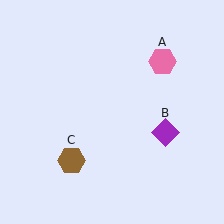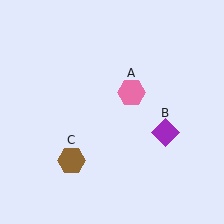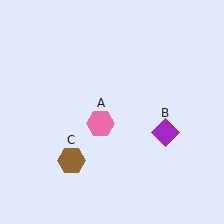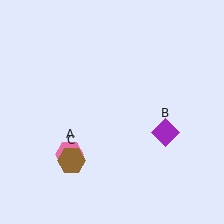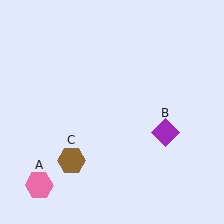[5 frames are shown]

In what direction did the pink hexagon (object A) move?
The pink hexagon (object A) moved down and to the left.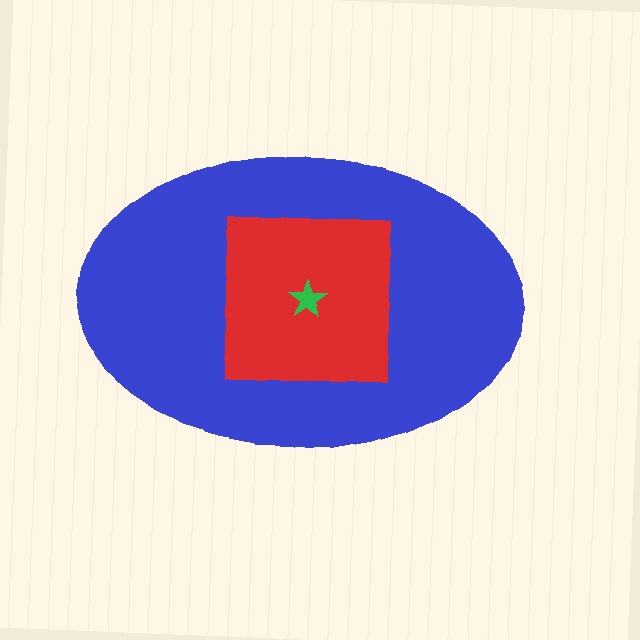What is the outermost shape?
The blue ellipse.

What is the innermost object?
The green star.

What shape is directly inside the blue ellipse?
The red square.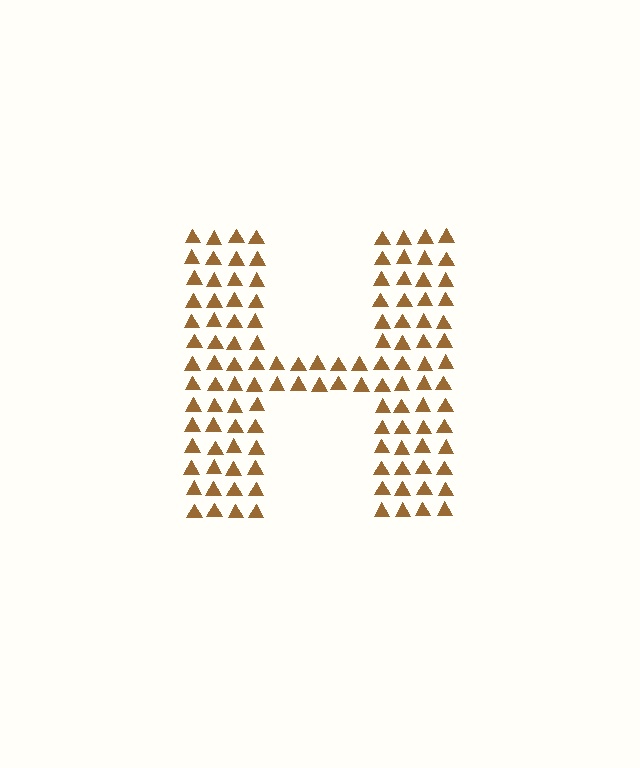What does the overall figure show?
The overall figure shows the letter H.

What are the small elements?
The small elements are triangles.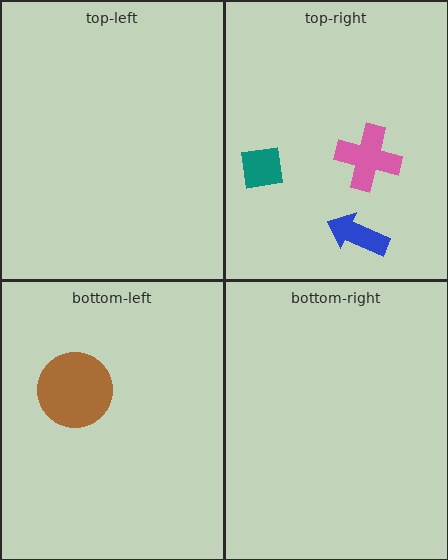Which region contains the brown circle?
The bottom-left region.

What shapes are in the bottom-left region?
The brown circle.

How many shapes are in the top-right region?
3.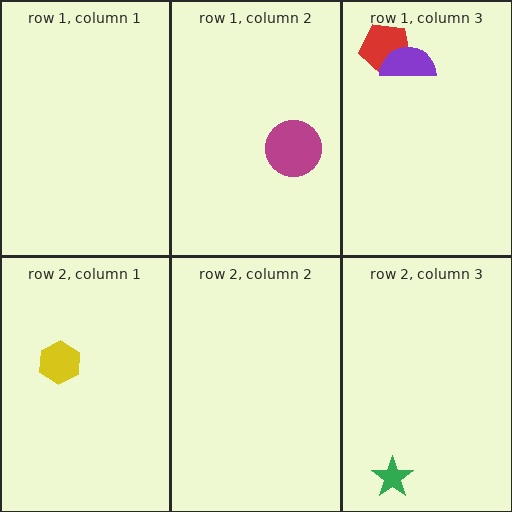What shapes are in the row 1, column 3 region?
The red pentagon, the purple semicircle.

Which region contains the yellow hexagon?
The row 2, column 1 region.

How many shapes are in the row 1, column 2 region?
1.